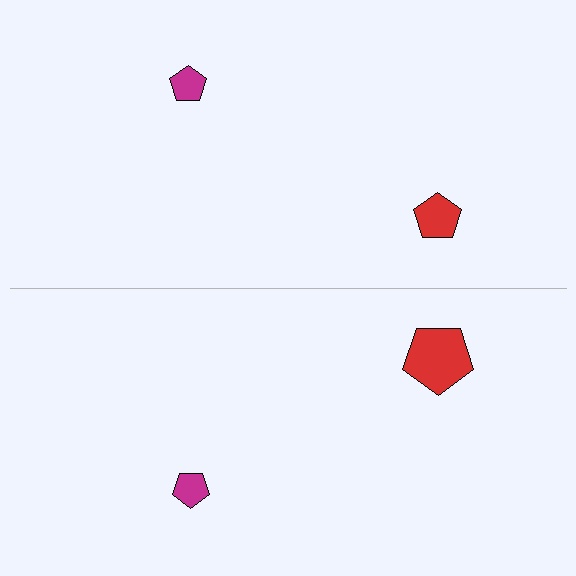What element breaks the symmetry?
The red pentagon on the bottom side has a different size than its mirror counterpart.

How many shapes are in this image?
There are 4 shapes in this image.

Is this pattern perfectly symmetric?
No, the pattern is not perfectly symmetric. The red pentagon on the bottom side has a different size than its mirror counterpart.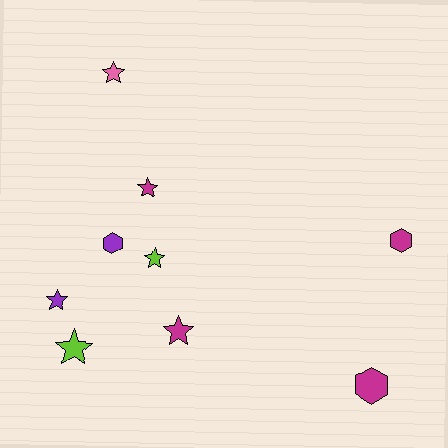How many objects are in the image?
There are 9 objects.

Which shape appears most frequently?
Star, with 6 objects.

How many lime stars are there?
There are 2 lime stars.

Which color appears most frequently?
Magenta, with 4 objects.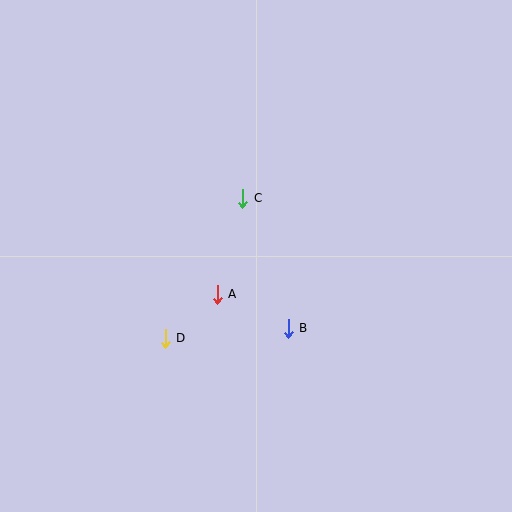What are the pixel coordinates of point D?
Point D is at (165, 338).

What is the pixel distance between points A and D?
The distance between A and D is 68 pixels.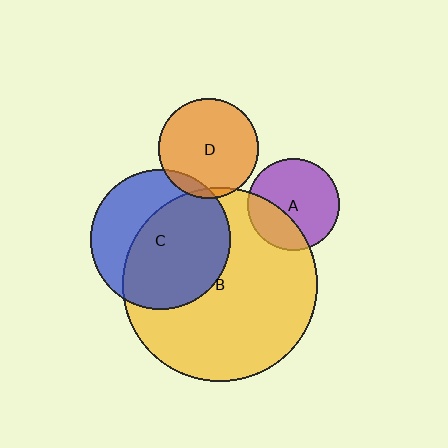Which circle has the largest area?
Circle B (yellow).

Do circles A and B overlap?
Yes.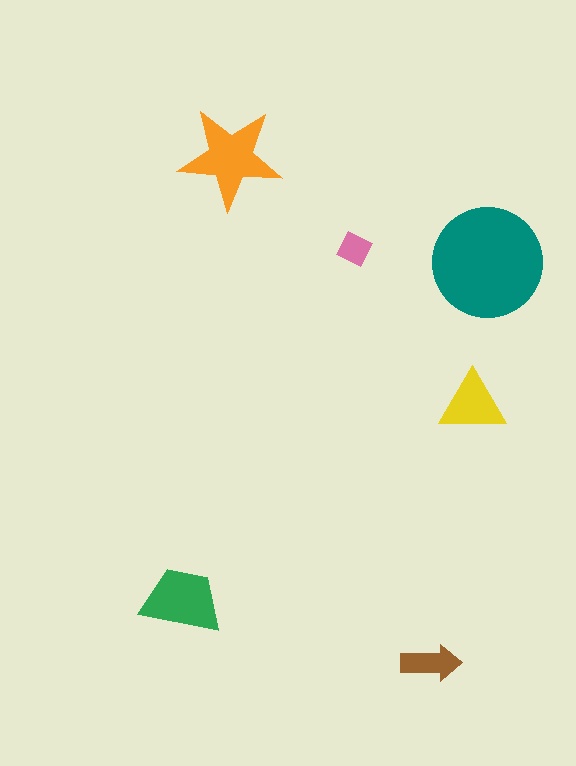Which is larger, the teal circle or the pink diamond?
The teal circle.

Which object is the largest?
The teal circle.